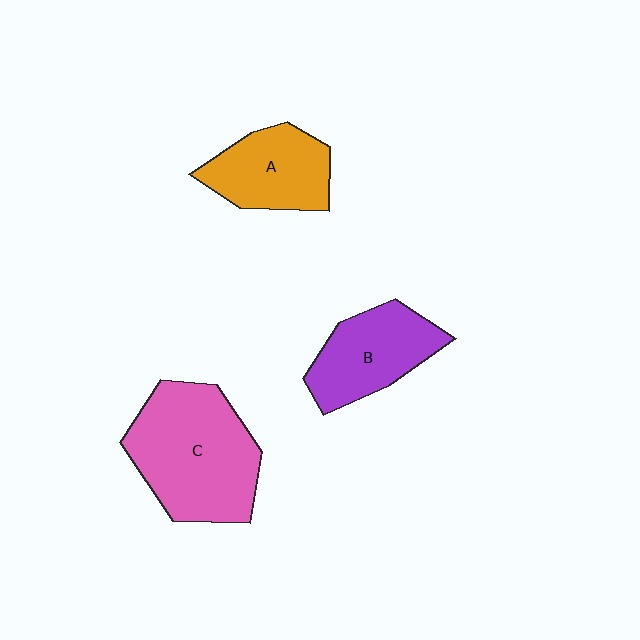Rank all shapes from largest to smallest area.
From largest to smallest: C (pink), B (purple), A (orange).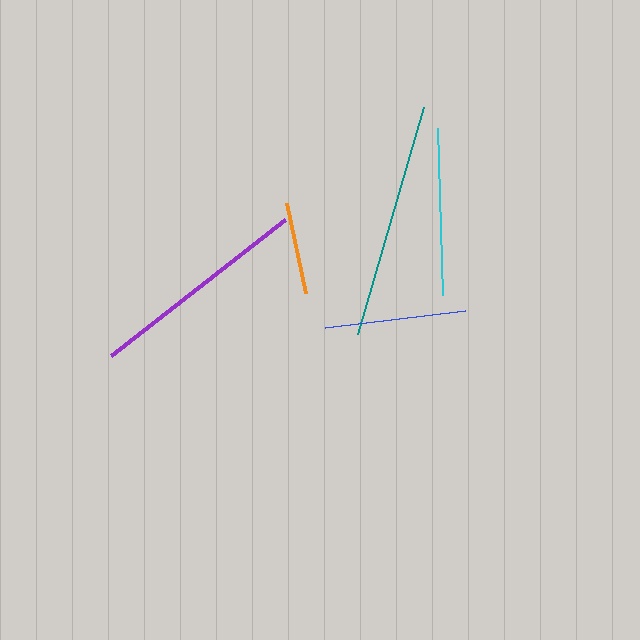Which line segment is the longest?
The teal line is the longest at approximately 236 pixels.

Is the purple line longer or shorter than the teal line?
The teal line is longer than the purple line.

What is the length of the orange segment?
The orange segment is approximately 92 pixels long.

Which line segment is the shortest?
The orange line is the shortest at approximately 92 pixels.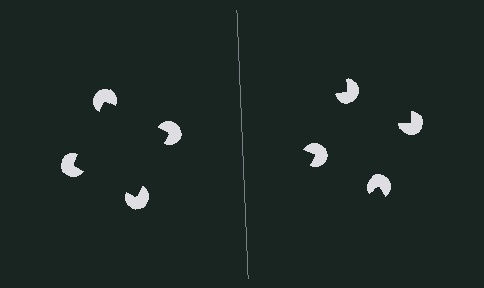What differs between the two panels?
The pac-man discs are positioned identically on both sides; only the wedge orientations differ. On the left they align to a square; on the right they are misaligned.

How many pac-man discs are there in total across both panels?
8 — 4 on each side.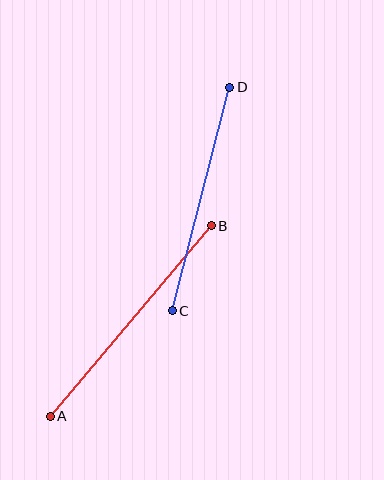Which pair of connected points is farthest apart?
Points A and B are farthest apart.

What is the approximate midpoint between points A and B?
The midpoint is at approximately (131, 321) pixels.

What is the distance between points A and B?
The distance is approximately 249 pixels.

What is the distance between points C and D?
The distance is approximately 230 pixels.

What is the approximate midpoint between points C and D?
The midpoint is at approximately (201, 199) pixels.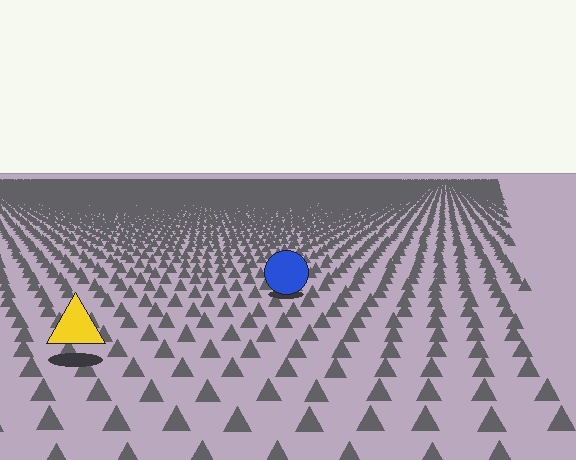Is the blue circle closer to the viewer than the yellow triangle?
No. The yellow triangle is closer — you can tell from the texture gradient: the ground texture is coarser near it.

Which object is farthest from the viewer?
The blue circle is farthest from the viewer. It appears smaller and the ground texture around it is denser.